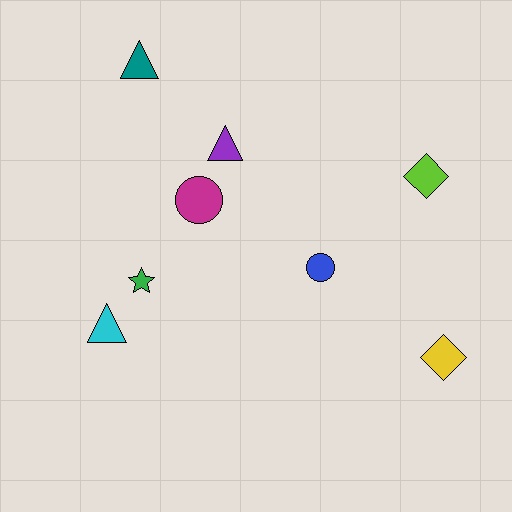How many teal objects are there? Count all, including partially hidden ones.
There is 1 teal object.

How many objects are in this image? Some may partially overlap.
There are 8 objects.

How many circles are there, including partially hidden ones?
There are 2 circles.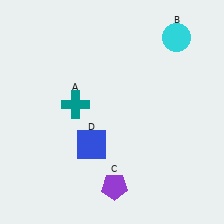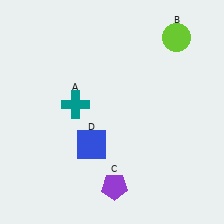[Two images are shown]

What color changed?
The circle (B) changed from cyan in Image 1 to lime in Image 2.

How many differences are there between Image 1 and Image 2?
There is 1 difference between the two images.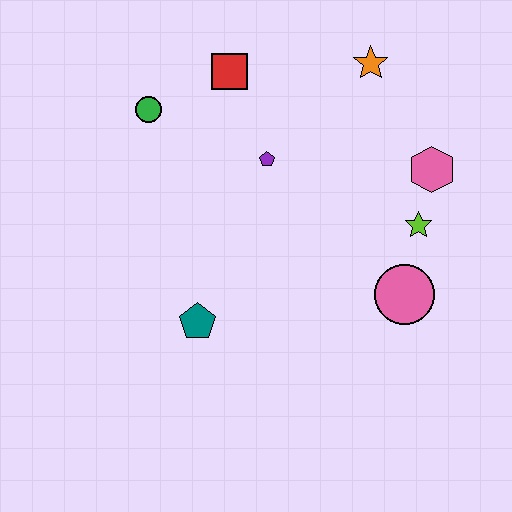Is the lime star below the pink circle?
No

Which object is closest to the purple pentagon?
The red square is closest to the purple pentagon.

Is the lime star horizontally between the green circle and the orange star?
No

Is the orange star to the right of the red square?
Yes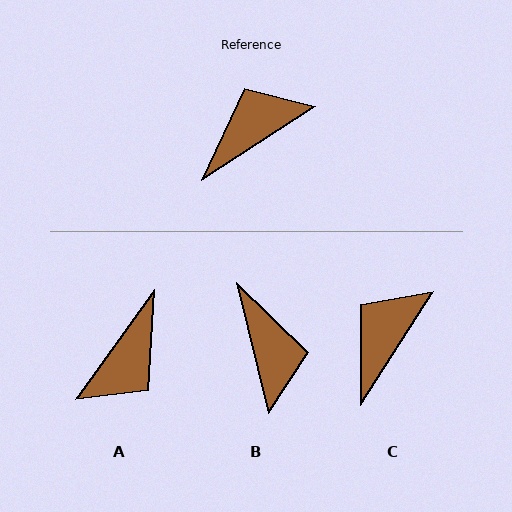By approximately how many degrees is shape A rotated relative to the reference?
Approximately 158 degrees clockwise.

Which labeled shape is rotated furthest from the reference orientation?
A, about 158 degrees away.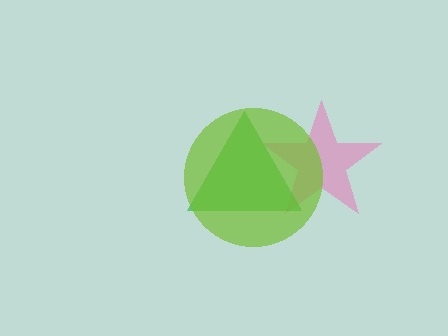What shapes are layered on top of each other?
The layered shapes are: a pink star, a green triangle, a lime circle.